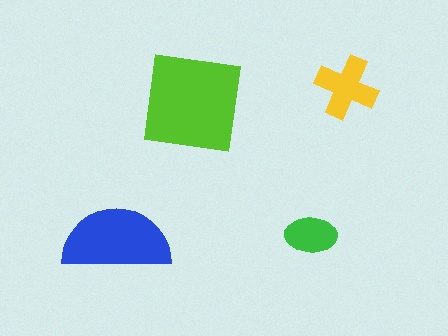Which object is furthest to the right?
The yellow cross is rightmost.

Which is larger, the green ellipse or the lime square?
The lime square.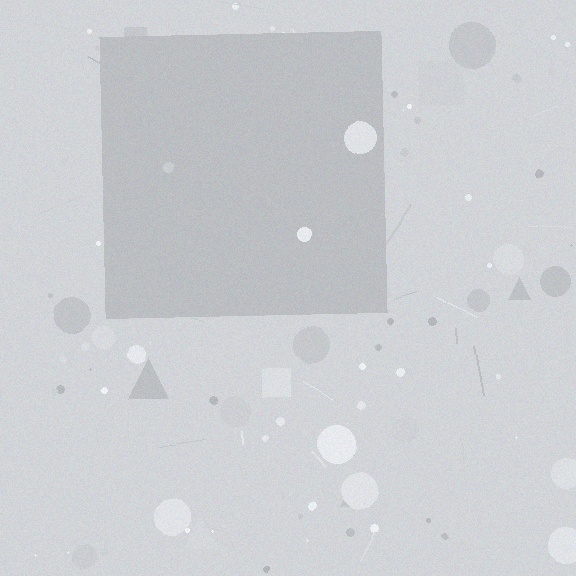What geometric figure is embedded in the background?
A square is embedded in the background.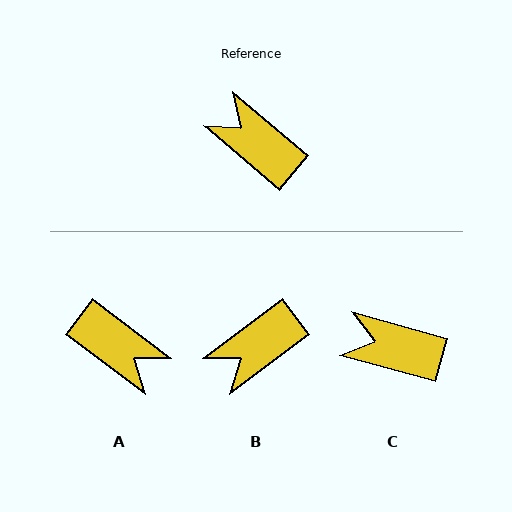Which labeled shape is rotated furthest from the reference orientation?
A, about 177 degrees away.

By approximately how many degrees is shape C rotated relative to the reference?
Approximately 25 degrees counter-clockwise.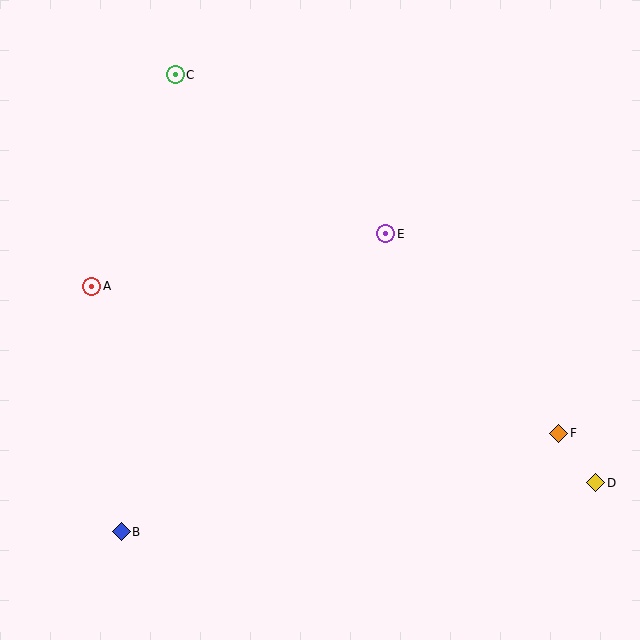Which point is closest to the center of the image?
Point E at (386, 234) is closest to the center.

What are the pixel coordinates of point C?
Point C is at (175, 75).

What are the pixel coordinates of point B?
Point B is at (121, 532).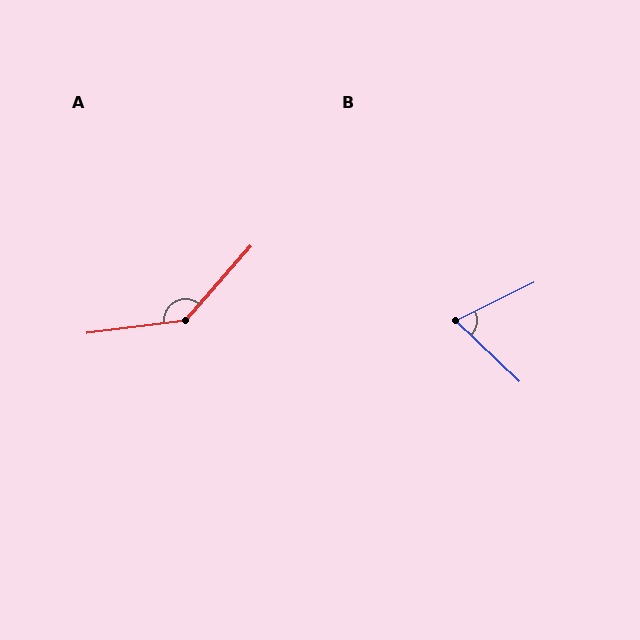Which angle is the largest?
A, at approximately 139 degrees.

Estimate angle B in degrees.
Approximately 70 degrees.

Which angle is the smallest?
B, at approximately 70 degrees.